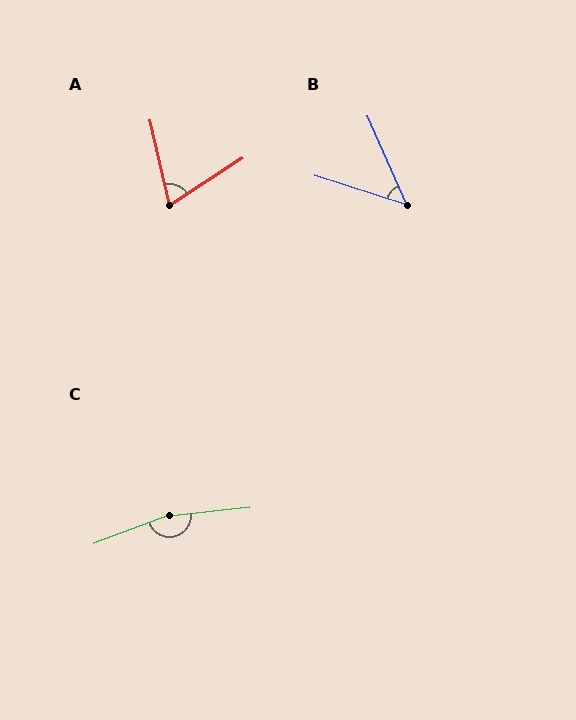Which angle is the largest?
C, at approximately 165 degrees.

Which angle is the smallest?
B, at approximately 49 degrees.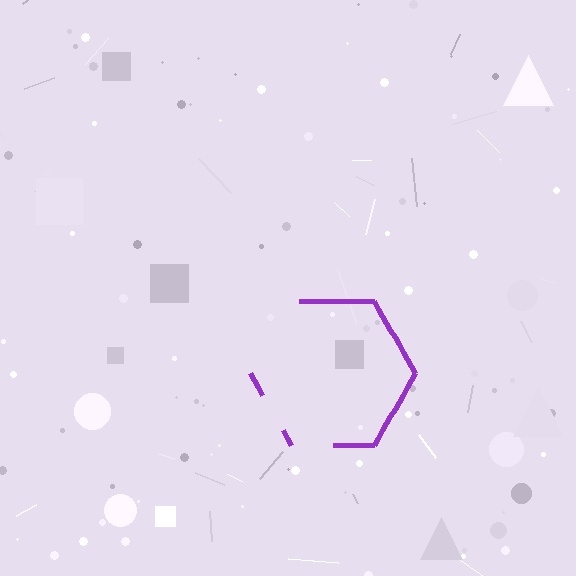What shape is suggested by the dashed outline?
The dashed outline suggests a hexagon.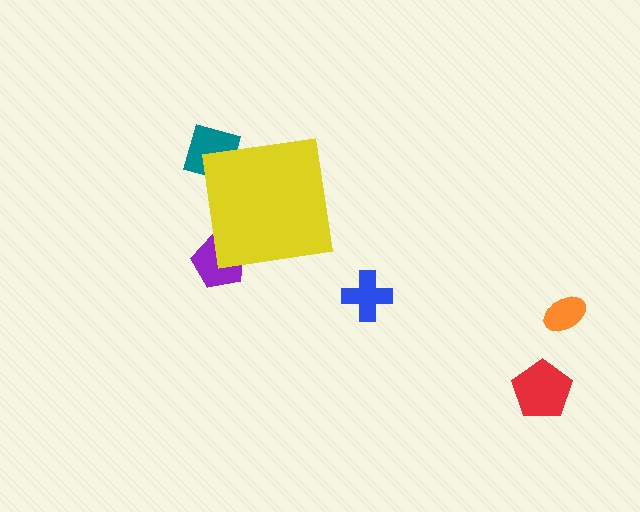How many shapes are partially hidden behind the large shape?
2 shapes are partially hidden.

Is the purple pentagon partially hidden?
Yes, the purple pentagon is partially hidden behind the yellow square.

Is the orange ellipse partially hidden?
No, the orange ellipse is fully visible.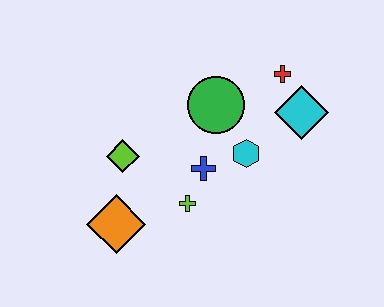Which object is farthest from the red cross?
The orange diamond is farthest from the red cross.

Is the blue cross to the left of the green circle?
Yes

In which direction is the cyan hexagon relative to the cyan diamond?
The cyan hexagon is to the left of the cyan diamond.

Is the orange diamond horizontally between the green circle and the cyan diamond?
No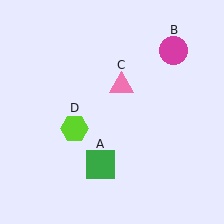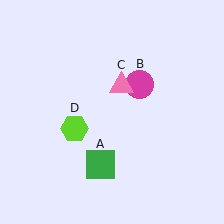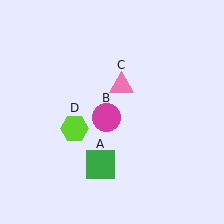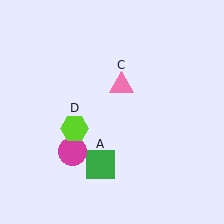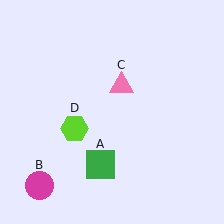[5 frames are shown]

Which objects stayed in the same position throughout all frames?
Green square (object A) and pink triangle (object C) and lime hexagon (object D) remained stationary.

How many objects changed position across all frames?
1 object changed position: magenta circle (object B).